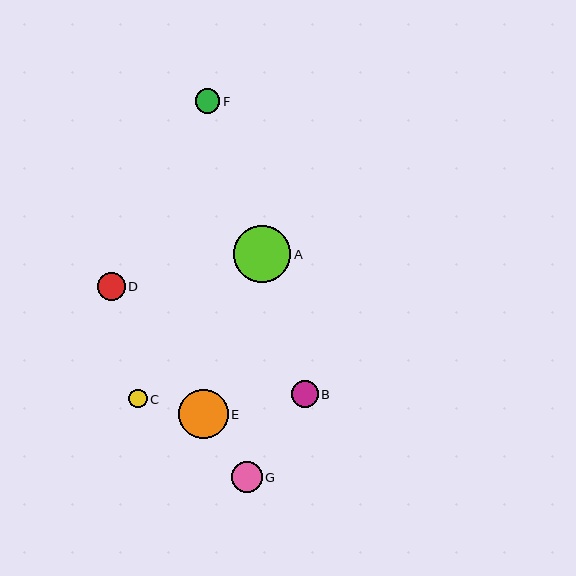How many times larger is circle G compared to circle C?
Circle G is approximately 1.7 times the size of circle C.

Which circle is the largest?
Circle A is the largest with a size of approximately 57 pixels.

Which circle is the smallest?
Circle C is the smallest with a size of approximately 19 pixels.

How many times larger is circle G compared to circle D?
Circle G is approximately 1.1 times the size of circle D.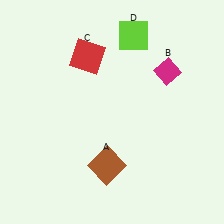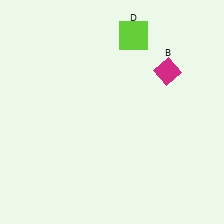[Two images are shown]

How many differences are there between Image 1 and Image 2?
There are 2 differences between the two images.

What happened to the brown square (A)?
The brown square (A) was removed in Image 2. It was in the bottom-left area of Image 1.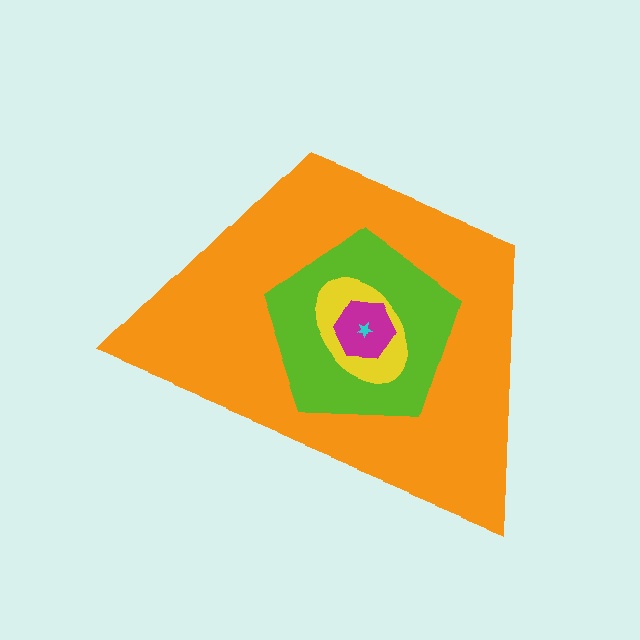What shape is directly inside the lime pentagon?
The yellow ellipse.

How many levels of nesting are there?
5.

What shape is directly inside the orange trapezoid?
The lime pentagon.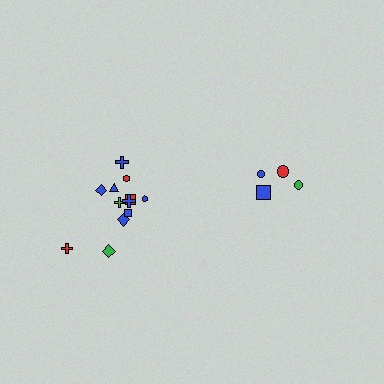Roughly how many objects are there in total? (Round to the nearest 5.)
Roughly 15 objects in total.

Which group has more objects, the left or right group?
The left group.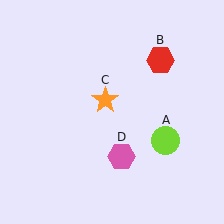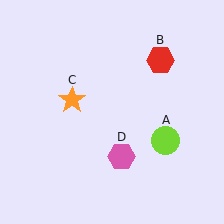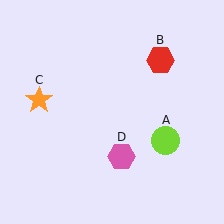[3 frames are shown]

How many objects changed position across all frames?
1 object changed position: orange star (object C).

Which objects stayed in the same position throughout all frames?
Lime circle (object A) and red hexagon (object B) and pink hexagon (object D) remained stationary.